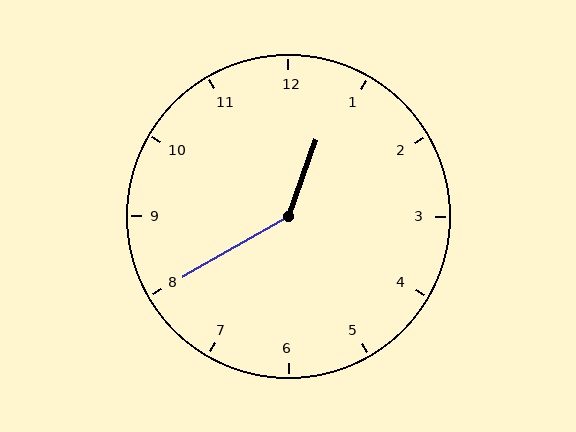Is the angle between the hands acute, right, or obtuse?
It is obtuse.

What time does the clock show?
12:40.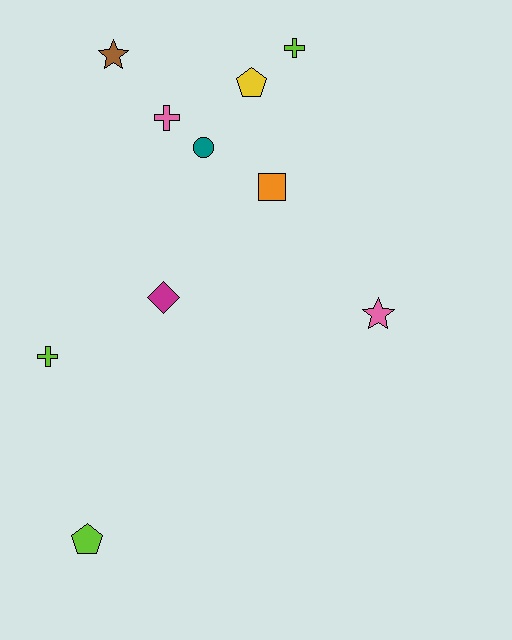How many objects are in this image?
There are 10 objects.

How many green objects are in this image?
There are no green objects.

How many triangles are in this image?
There are no triangles.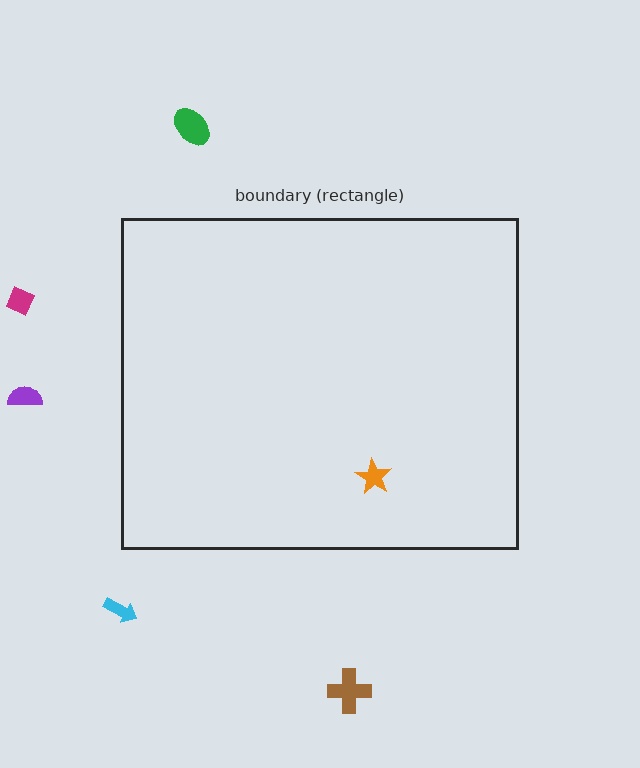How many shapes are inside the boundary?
1 inside, 5 outside.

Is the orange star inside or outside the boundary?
Inside.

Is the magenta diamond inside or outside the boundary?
Outside.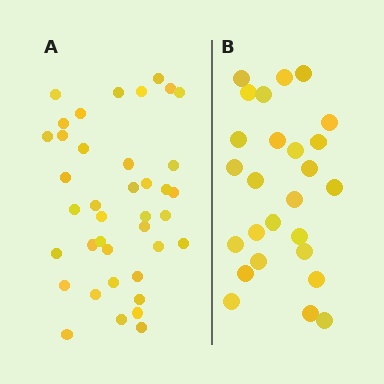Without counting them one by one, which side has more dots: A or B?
Region A (the left region) has more dots.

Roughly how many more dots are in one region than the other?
Region A has approximately 15 more dots than region B.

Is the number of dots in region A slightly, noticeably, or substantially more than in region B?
Region A has substantially more. The ratio is roughly 1.5 to 1.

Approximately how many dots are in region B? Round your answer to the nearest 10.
About 30 dots. (The exact count is 26, which rounds to 30.)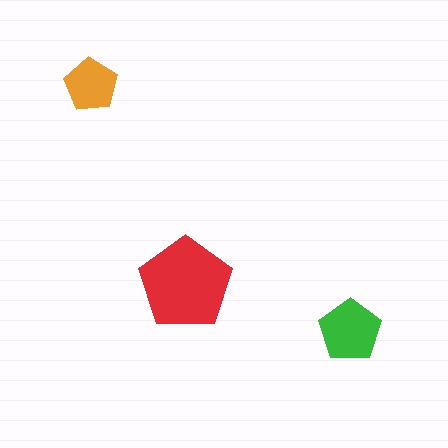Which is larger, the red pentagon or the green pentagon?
The red one.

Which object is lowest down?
The green pentagon is bottommost.